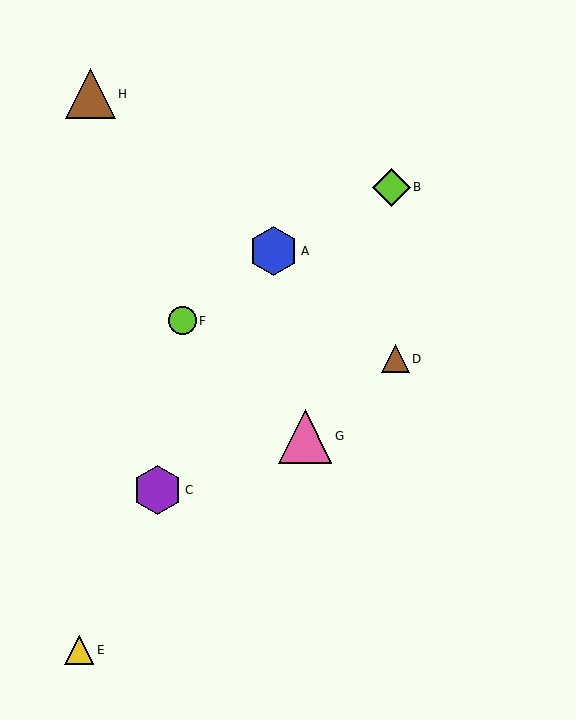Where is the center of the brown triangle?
The center of the brown triangle is at (395, 359).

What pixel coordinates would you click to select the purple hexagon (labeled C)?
Click at (157, 490) to select the purple hexagon C.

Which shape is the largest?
The pink triangle (labeled G) is the largest.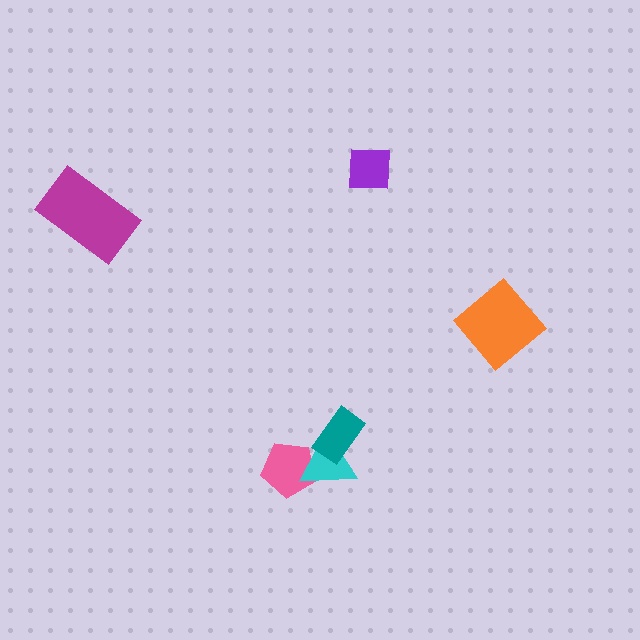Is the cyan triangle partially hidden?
Yes, it is partially covered by another shape.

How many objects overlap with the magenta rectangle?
0 objects overlap with the magenta rectangle.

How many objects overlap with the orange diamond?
0 objects overlap with the orange diamond.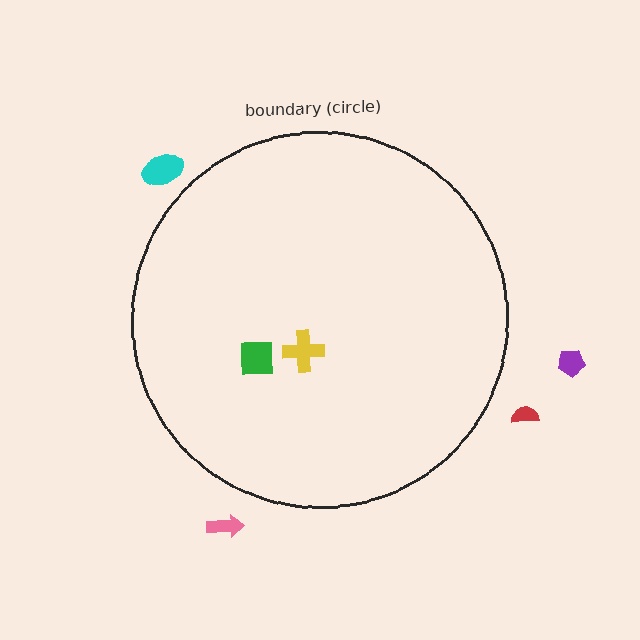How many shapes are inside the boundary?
2 inside, 4 outside.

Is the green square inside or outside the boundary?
Inside.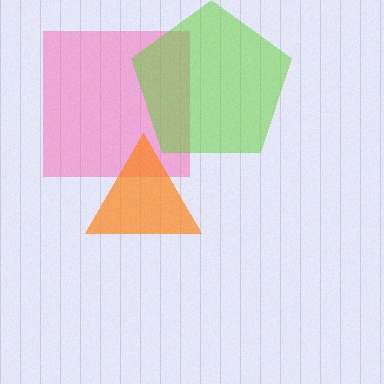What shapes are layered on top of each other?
The layered shapes are: a pink square, an orange triangle, a lime pentagon.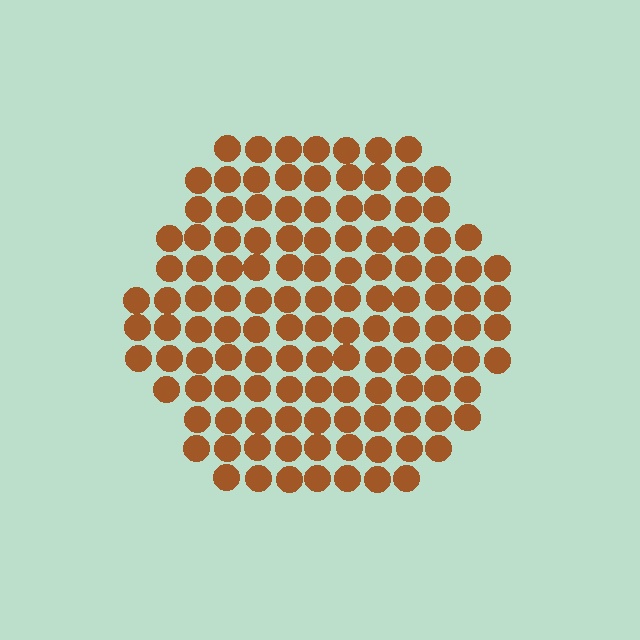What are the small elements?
The small elements are circles.